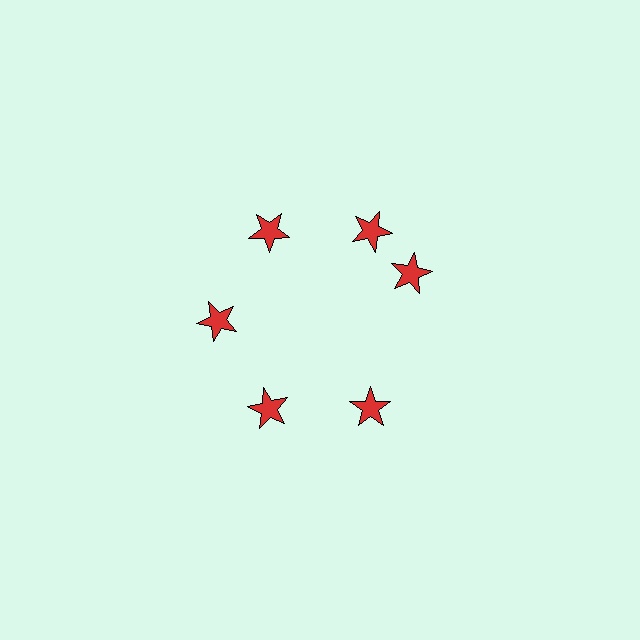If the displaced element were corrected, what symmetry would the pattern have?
It would have 6-fold rotational symmetry — the pattern would map onto itself every 60 degrees.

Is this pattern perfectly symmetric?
No. The 6 red stars are arranged in a ring, but one element near the 3 o'clock position is rotated out of alignment along the ring, breaking the 6-fold rotational symmetry.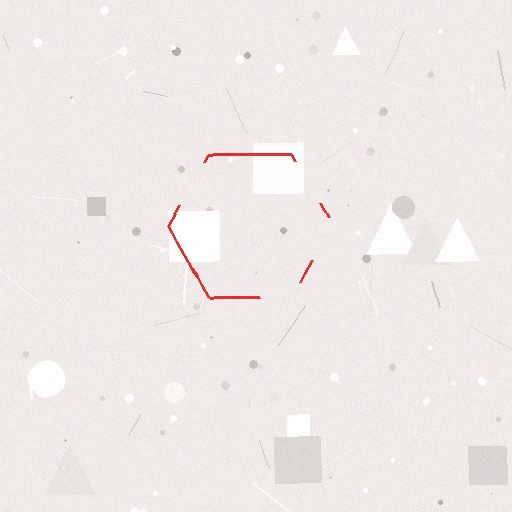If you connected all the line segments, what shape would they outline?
They would outline a hexagon.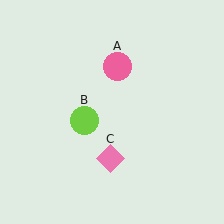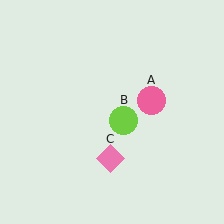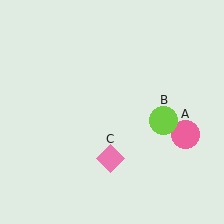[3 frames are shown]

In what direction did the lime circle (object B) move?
The lime circle (object B) moved right.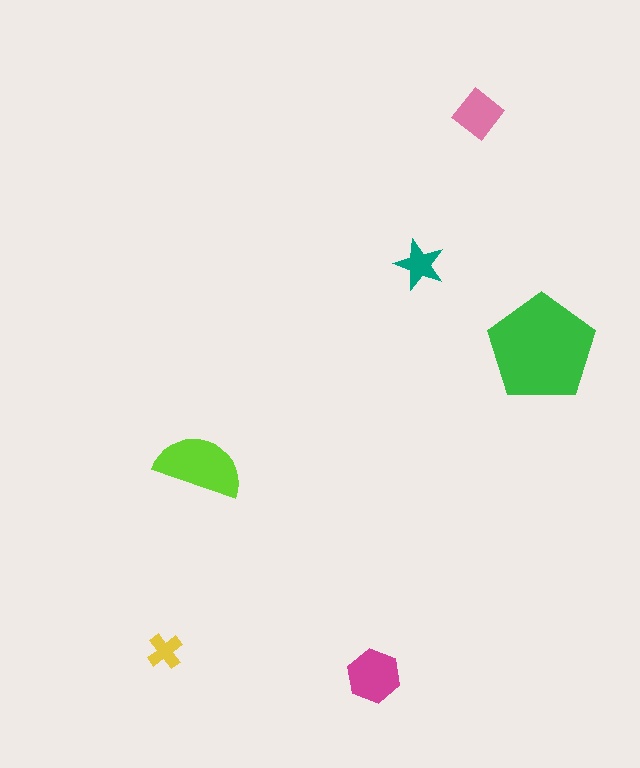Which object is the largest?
The green pentagon.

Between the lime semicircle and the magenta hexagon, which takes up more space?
The lime semicircle.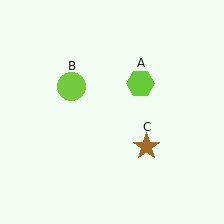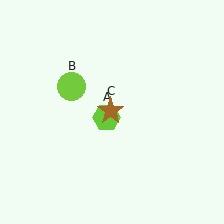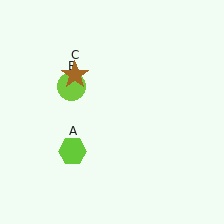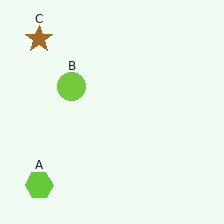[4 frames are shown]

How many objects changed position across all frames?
2 objects changed position: lime hexagon (object A), brown star (object C).